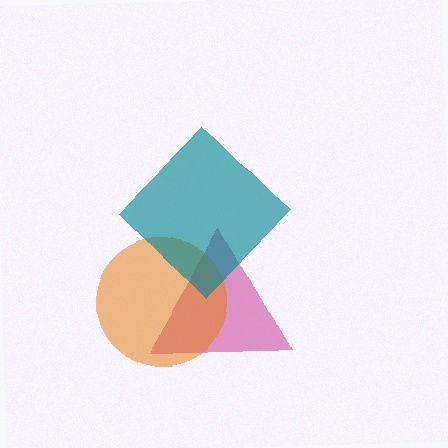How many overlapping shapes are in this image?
There are 3 overlapping shapes in the image.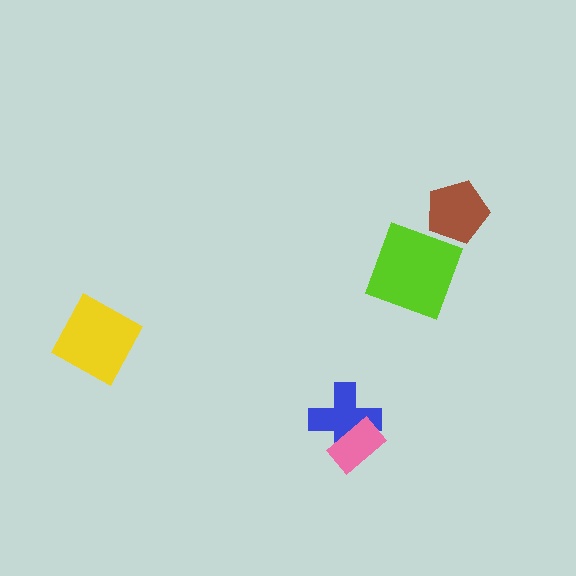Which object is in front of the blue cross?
The pink rectangle is in front of the blue cross.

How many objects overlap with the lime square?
0 objects overlap with the lime square.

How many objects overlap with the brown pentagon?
0 objects overlap with the brown pentagon.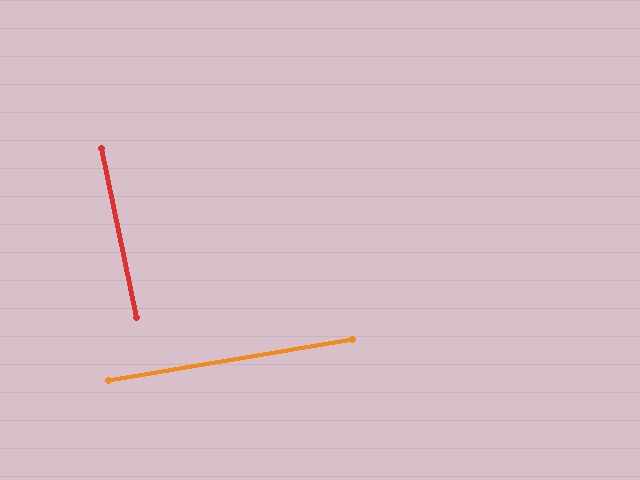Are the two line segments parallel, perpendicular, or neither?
Perpendicular — they meet at approximately 88°.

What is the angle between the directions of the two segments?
Approximately 88 degrees.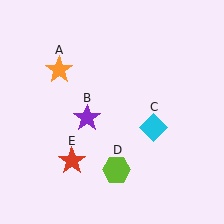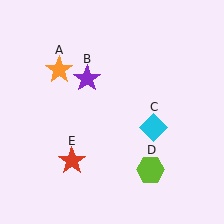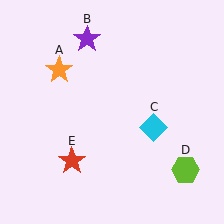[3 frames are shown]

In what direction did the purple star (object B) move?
The purple star (object B) moved up.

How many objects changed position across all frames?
2 objects changed position: purple star (object B), lime hexagon (object D).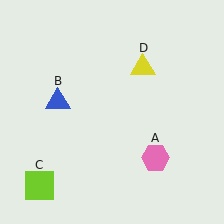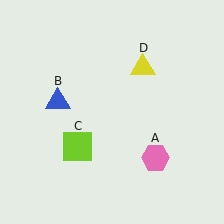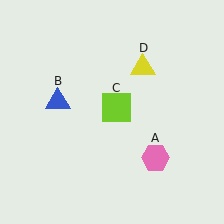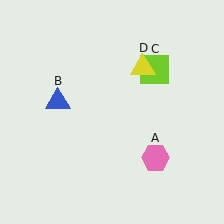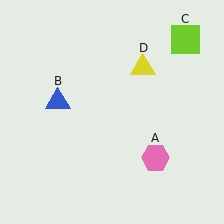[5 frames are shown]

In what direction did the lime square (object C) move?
The lime square (object C) moved up and to the right.